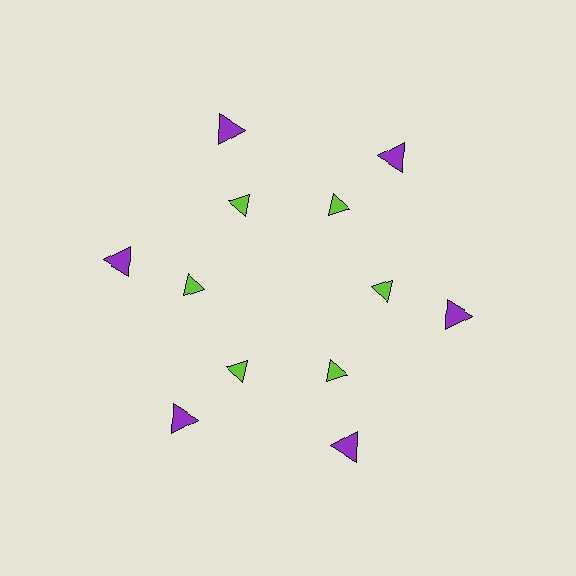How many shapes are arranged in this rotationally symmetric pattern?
There are 12 shapes, arranged in 6 groups of 2.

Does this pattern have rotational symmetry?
Yes, this pattern has 6-fold rotational symmetry. It looks the same after rotating 60 degrees around the center.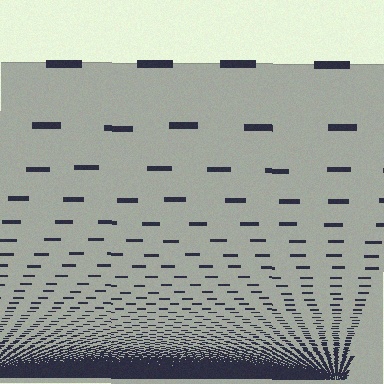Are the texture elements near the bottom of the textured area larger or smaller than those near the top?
Smaller. The gradient is inverted — elements near the bottom are smaller and denser.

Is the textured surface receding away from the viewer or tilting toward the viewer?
The surface appears to tilt toward the viewer. Texture elements get larger and sparser toward the top.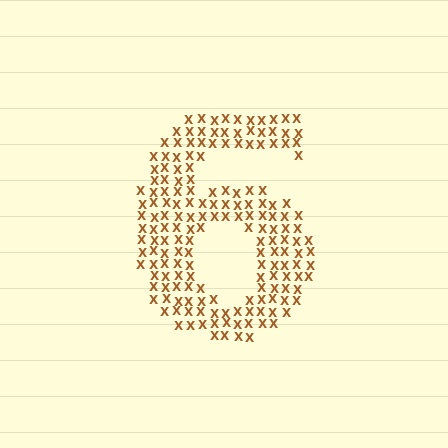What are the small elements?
The small elements are letter X's.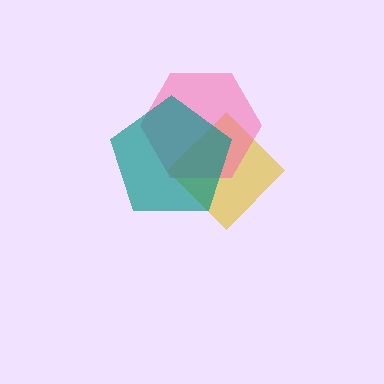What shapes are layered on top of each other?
The layered shapes are: a yellow diamond, a pink hexagon, a teal pentagon.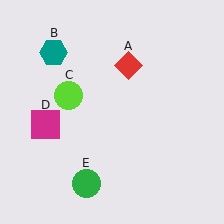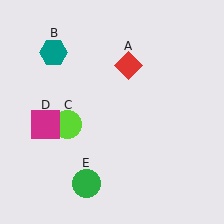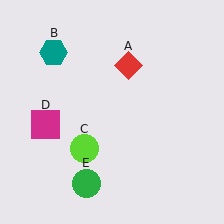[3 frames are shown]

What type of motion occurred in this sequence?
The lime circle (object C) rotated counterclockwise around the center of the scene.